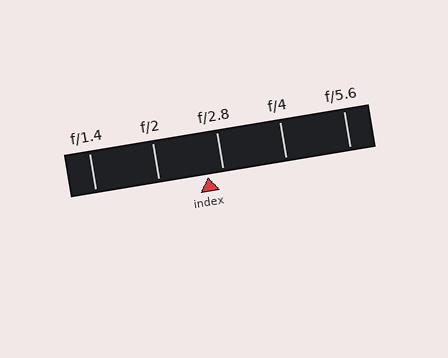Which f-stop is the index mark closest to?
The index mark is closest to f/2.8.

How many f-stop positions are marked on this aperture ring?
There are 5 f-stop positions marked.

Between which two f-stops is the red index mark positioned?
The index mark is between f/2 and f/2.8.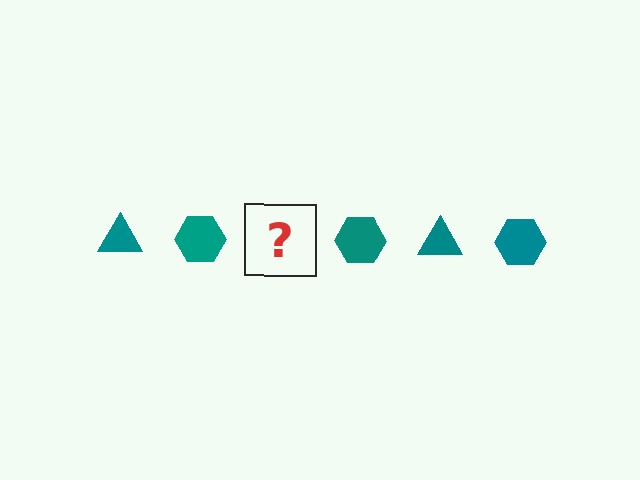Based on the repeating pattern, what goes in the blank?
The blank should be a teal triangle.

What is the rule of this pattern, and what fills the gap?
The rule is that the pattern cycles through triangle, hexagon shapes in teal. The gap should be filled with a teal triangle.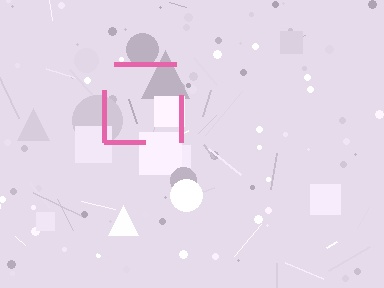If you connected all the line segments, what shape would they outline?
They would outline a square.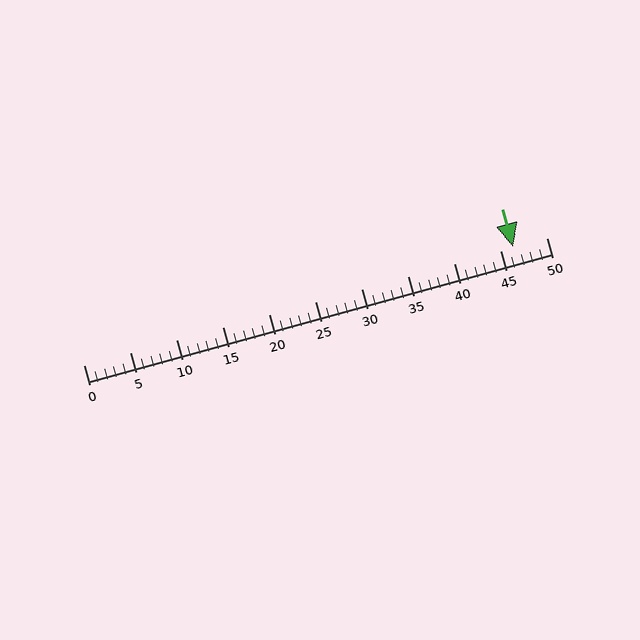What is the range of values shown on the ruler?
The ruler shows values from 0 to 50.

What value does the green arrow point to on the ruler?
The green arrow points to approximately 46.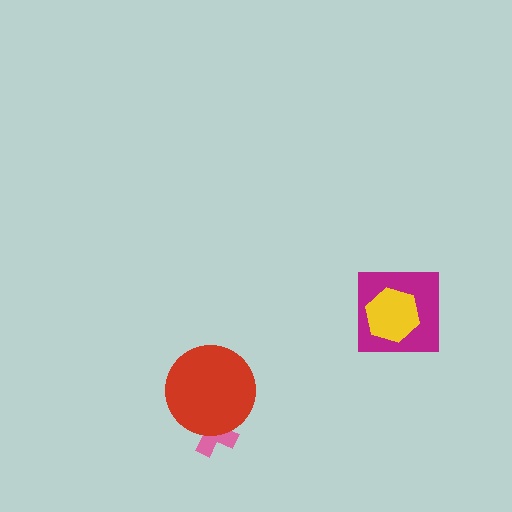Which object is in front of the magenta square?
The yellow hexagon is in front of the magenta square.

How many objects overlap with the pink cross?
1 object overlaps with the pink cross.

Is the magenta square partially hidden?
Yes, it is partially covered by another shape.